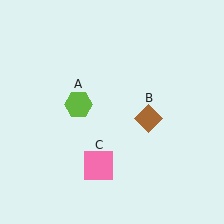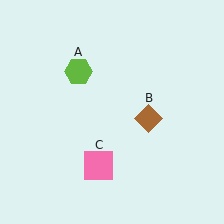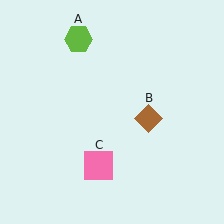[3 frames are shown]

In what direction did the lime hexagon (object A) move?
The lime hexagon (object A) moved up.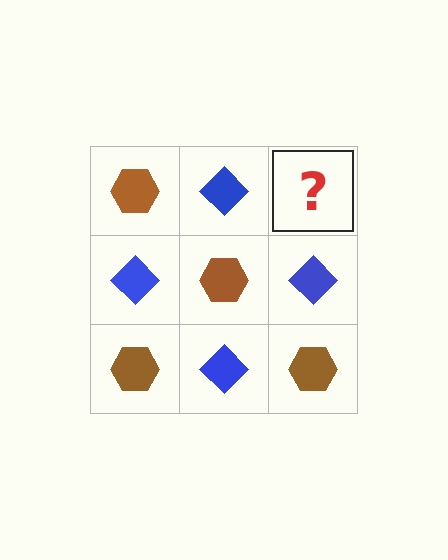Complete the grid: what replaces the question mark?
The question mark should be replaced with a brown hexagon.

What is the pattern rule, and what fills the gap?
The rule is that it alternates brown hexagon and blue diamond in a checkerboard pattern. The gap should be filled with a brown hexagon.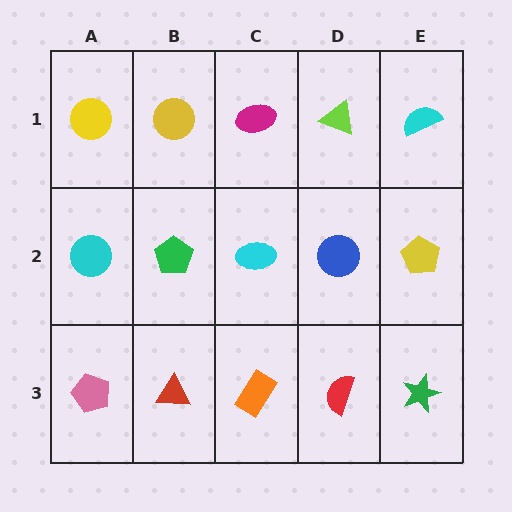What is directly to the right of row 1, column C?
A lime triangle.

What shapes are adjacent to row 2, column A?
A yellow circle (row 1, column A), a pink pentagon (row 3, column A), a green pentagon (row 2, column B).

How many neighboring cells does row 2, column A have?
3.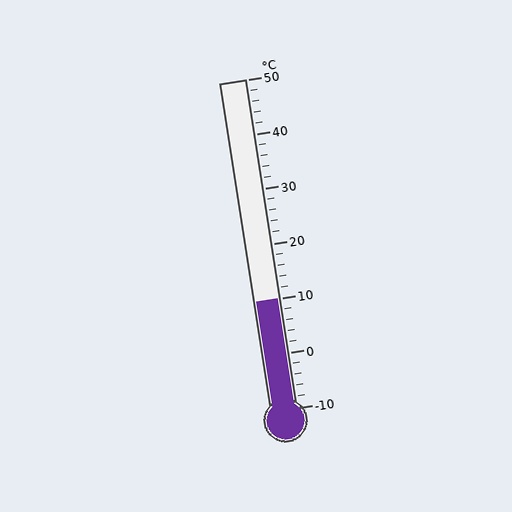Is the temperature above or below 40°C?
The temperature is below 40°C.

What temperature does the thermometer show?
The thermometer shows approximately 10°C.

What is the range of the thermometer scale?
The thermometer scale ranges from -10°C to 50°C.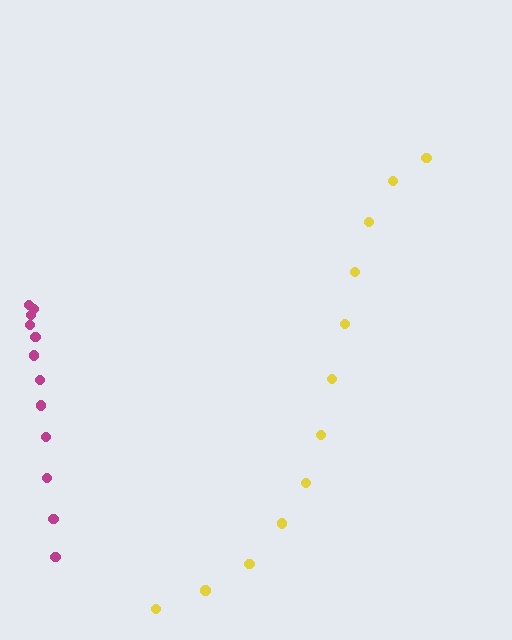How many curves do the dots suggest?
There are 2 distinct paths.